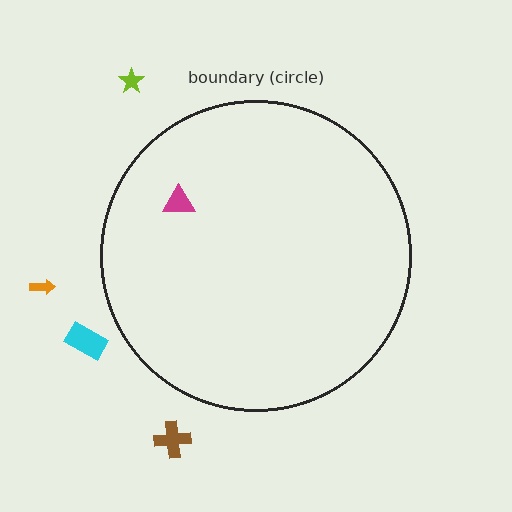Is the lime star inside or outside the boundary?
Outside.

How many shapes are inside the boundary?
1 inside, 4 outside.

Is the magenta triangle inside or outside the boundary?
Inside.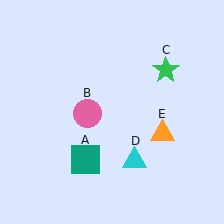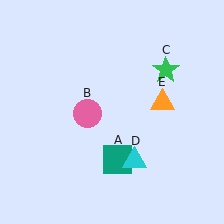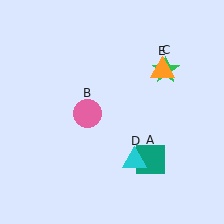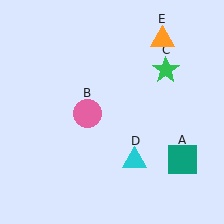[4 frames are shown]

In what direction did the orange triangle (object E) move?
The orange triangle (object E) moved up.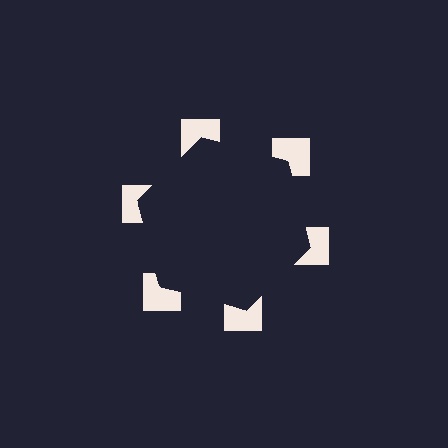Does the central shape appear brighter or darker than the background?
It typically appears slightly darker than the background, even though no actual brightness change is drawn.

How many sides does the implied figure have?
6 sides.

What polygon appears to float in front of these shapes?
An illusory hexagon — its edges are inferred from the aligned wedge cuts in the notched squares, not physically drawn.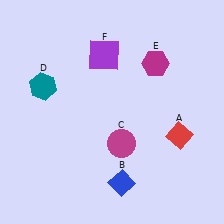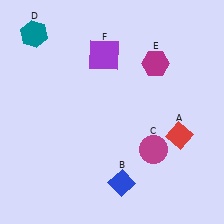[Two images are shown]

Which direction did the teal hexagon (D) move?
The teal hexagon (D) moved up.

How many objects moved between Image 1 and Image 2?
2 objects moved between the two images.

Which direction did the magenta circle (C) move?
The magenta circle (C) moved right.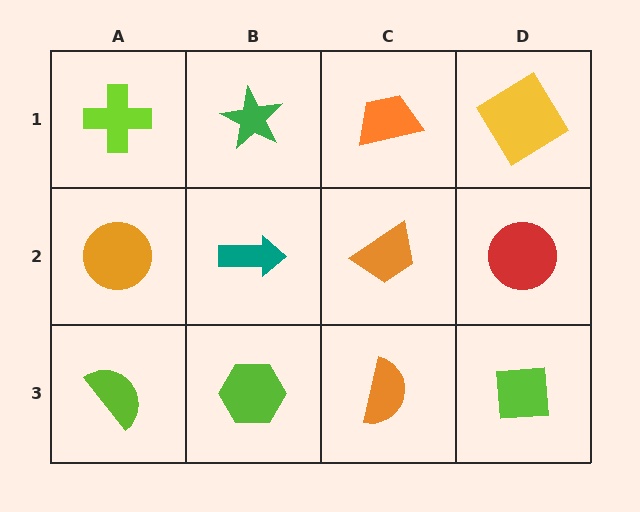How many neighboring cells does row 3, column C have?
3.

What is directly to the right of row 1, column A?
A green star.